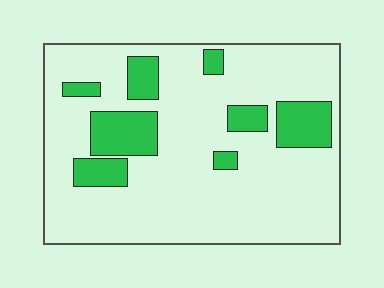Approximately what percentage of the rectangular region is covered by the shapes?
Approximately 20%.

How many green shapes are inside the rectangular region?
8.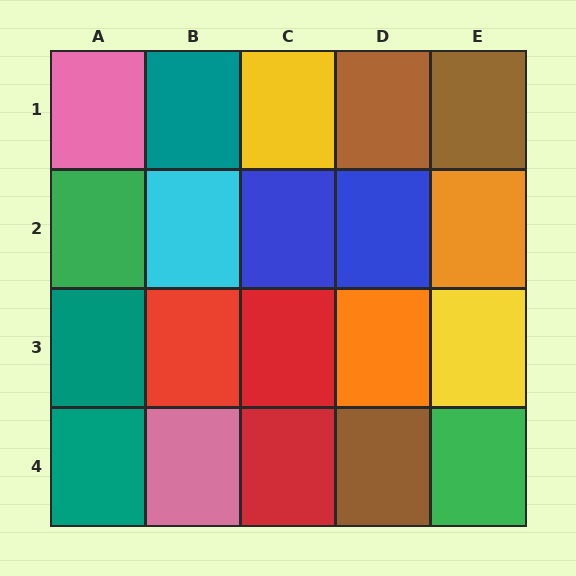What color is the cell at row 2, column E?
Orange.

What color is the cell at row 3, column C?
Red.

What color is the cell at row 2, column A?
Green.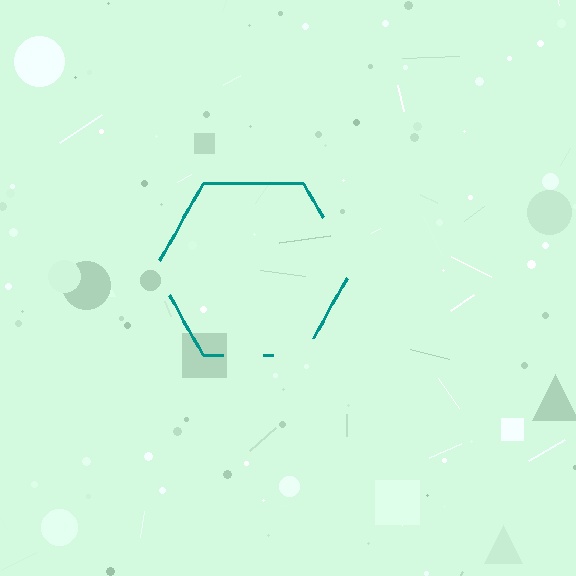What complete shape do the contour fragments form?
The contour fragments form a hexagon.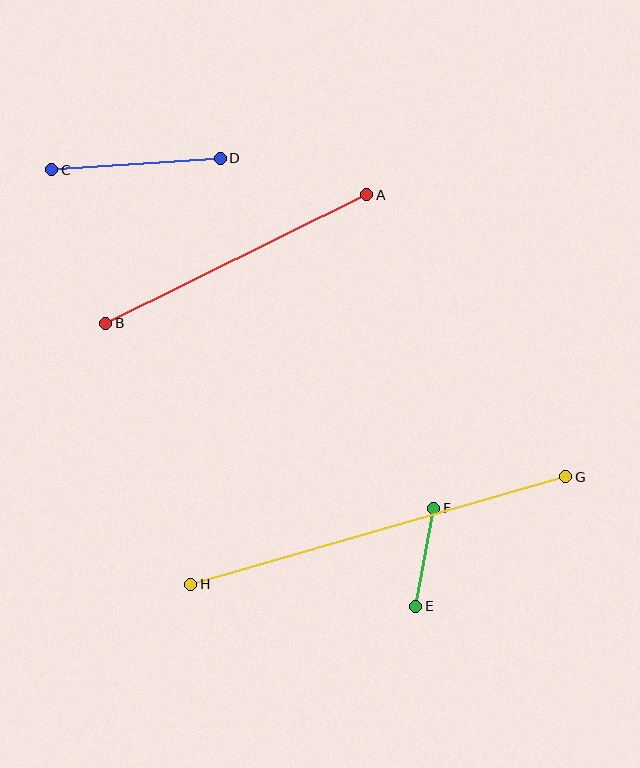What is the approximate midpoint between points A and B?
The midpoint is at approximately (236, 259) pixels.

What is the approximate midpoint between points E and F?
The midpoint is at approximately (425, 557) pixels.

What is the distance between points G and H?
The distance is approximately 391 pixels.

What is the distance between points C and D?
The distance is approximately 169 pixels.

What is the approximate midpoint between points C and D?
The midpoint is at approximately (136, 164) pixels.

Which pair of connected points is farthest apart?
Points G and H are farthest apart.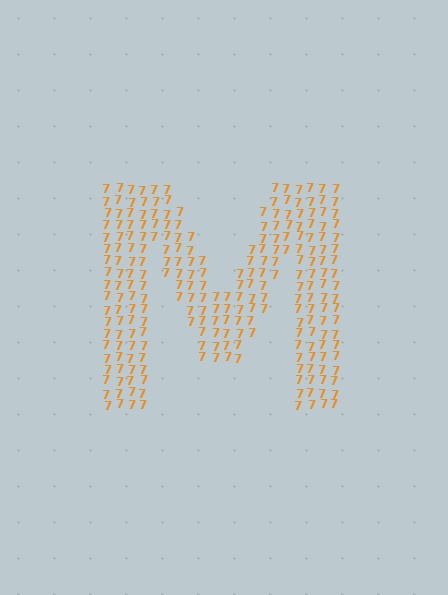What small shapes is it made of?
It is made of small digit 7's.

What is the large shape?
The large shape is the letter M.